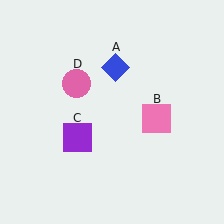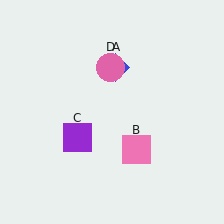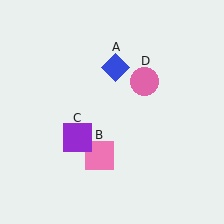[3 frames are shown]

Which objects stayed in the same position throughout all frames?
Blue diamond (object A) and purple square (object C) remained stationary.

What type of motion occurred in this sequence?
The pink square (object B), pink circle (object D) rotated clockwise around the center of the scene.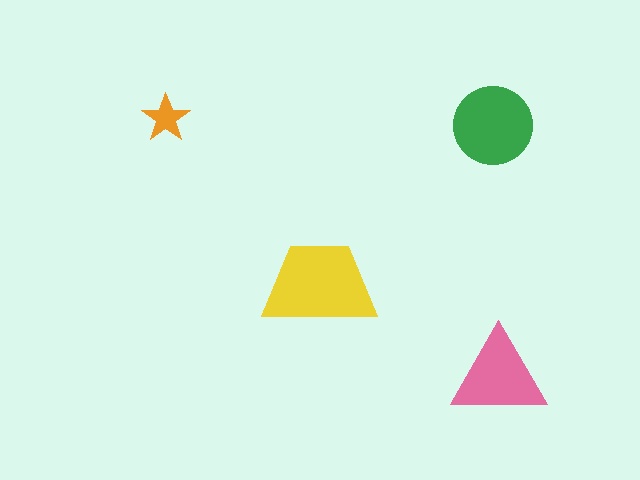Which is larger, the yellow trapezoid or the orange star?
The yellow trapezoid.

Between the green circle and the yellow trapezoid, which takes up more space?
The yellow trapezoid.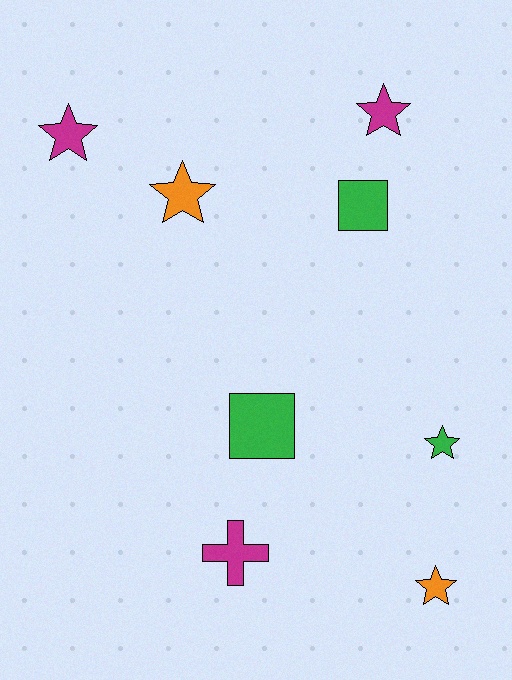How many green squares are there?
There are 2 green squares.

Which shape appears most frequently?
Star, with 5 objects.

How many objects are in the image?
There are 8 objects.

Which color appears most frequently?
Green, with 3 objects.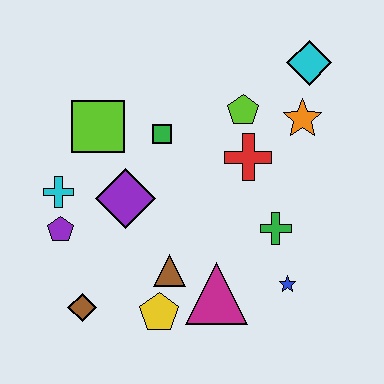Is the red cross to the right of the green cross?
No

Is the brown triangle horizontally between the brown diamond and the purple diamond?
No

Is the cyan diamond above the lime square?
Yes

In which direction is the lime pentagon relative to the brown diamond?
The lime pentagon is above the brown diamond.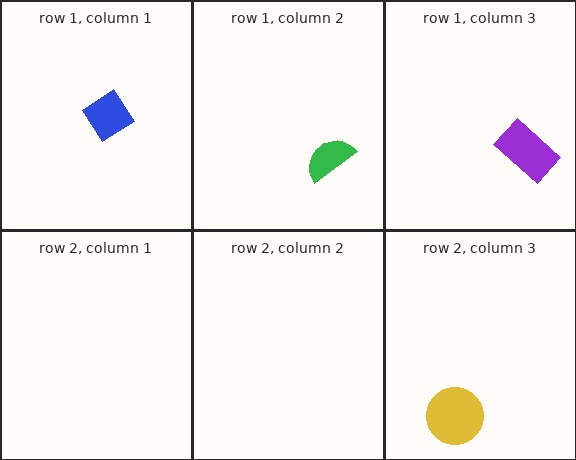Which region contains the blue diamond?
The row 1, column 1 region.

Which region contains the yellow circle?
The row 2, column 3 region.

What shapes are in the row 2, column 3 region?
The yellow circle.